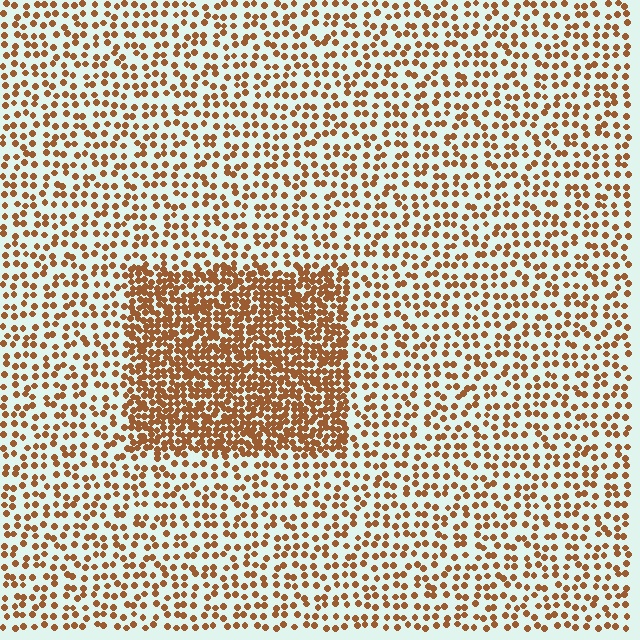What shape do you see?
I see a rectangle.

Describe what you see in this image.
The image contains small brown elements arranged at two different densities. A rectangle-shaped region is visible where the elements are more densely packed than the surrounding area.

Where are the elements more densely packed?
The elements are more densely packed inside the rectangle boundary.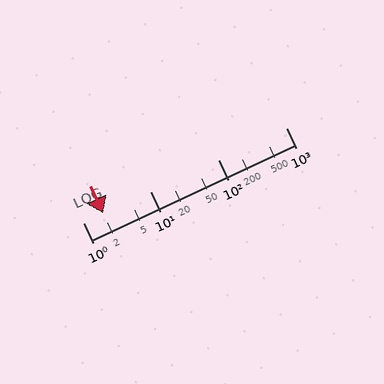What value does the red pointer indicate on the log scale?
The pointer indicates approximately 2.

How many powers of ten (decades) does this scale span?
The scale spans 3 decades, from 1 to 1000.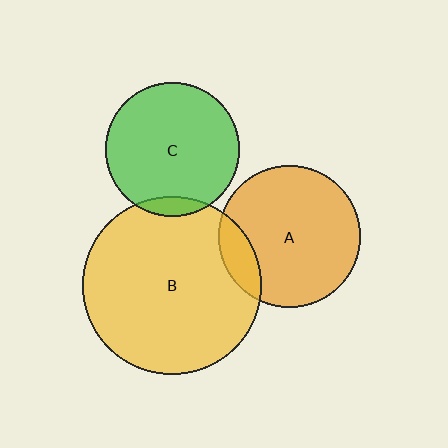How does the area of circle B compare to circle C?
Approximately 1.8 times.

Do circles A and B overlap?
Yes.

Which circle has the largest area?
Circle B (yellow).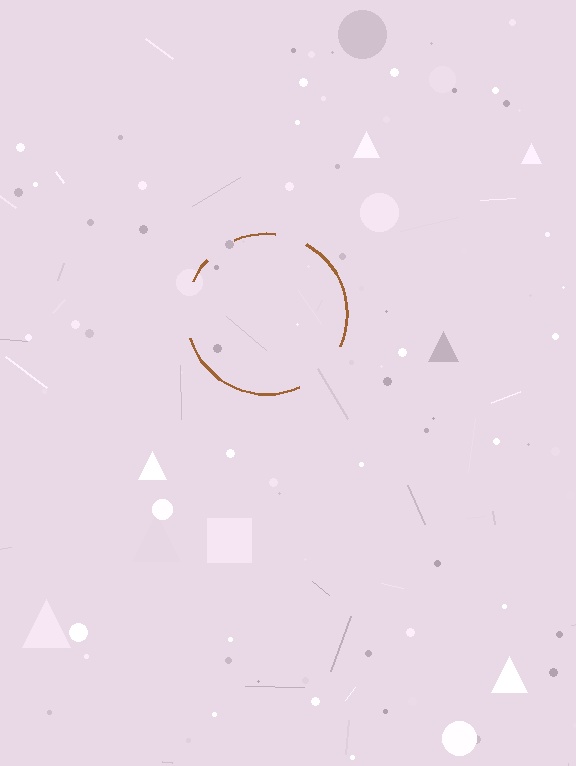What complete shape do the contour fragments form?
The contour fragments form a circle.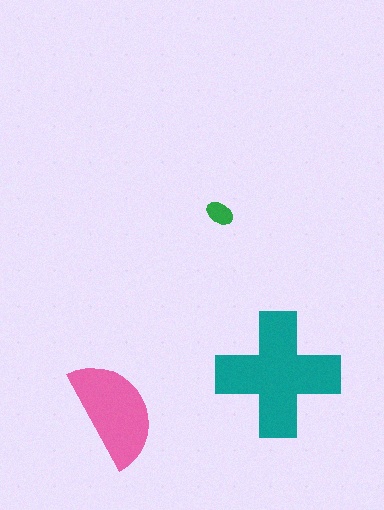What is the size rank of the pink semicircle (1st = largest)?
2nd.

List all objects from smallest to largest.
The green ellipse, the pink semicircle, the teal cross.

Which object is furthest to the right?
The teal cross is rightmost.